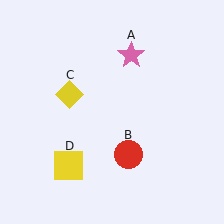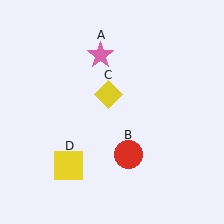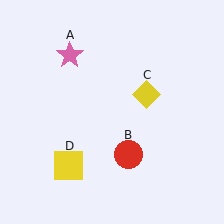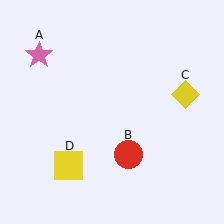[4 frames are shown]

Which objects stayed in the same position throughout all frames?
Red circle (object B) and yellow square (object D) remained stationary.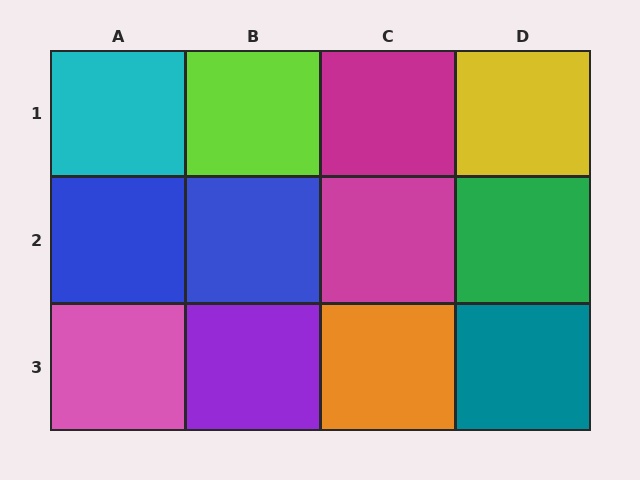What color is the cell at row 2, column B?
Blue.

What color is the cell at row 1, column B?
Lime.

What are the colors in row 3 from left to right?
Pink, purple, orange, teal.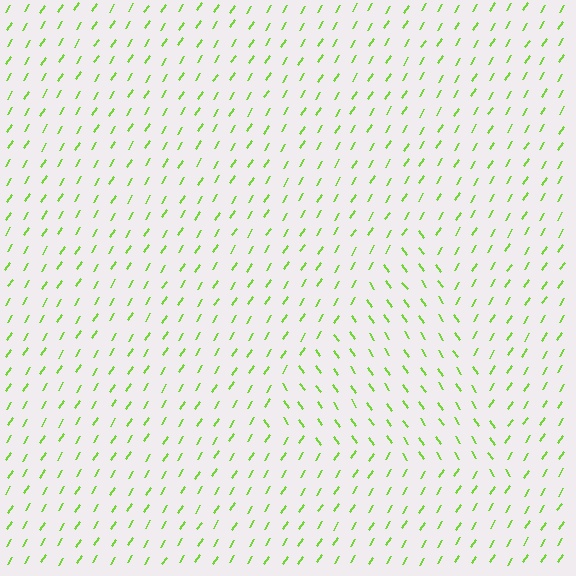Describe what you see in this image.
The image is filled with small lime line segments. A triangle region in the image has lines oriented differently from the surrounding lines, creating a visible texture boundary.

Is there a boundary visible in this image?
Yes, there is a texture boundary formed by a change in line orientation.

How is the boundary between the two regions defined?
The boundary is defined purely by a change in line orientation (approximately 67 degrees difference). All lines are the same color and thickness.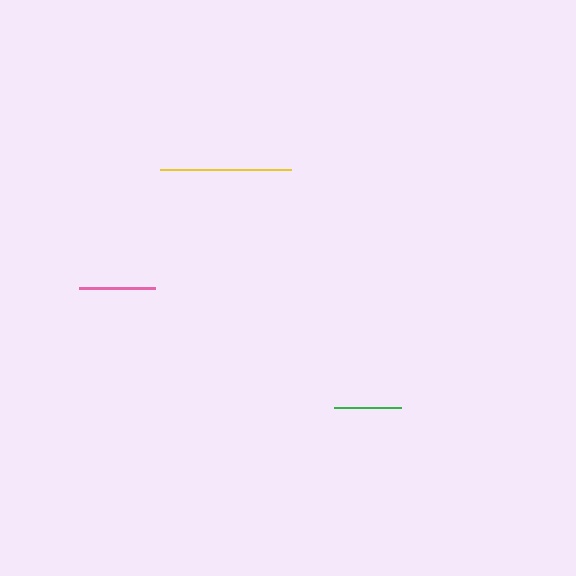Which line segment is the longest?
The yellow line is the longest at approximately 131 pixels.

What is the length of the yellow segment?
The yellow segment is approximately 131 pixels long.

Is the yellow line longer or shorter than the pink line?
The yellow line is longer than the pink line.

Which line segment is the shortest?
The green line is the shortest at approximately 67 pixels.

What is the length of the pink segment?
The pink segment is approximately 77 pixels long.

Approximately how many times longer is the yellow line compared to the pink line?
The yellow line is approximately 1.7 times the length of the pink line.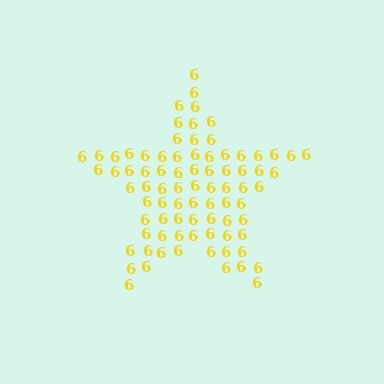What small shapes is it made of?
It is made of small digit 6's.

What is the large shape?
The large shape is a star.